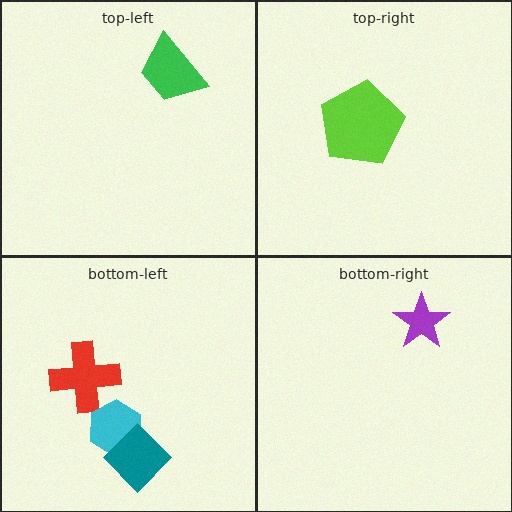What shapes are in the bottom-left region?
The red cross, the cyan hexagon, the teal diamond.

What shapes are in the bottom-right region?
The purple star.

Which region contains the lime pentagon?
The top-right region.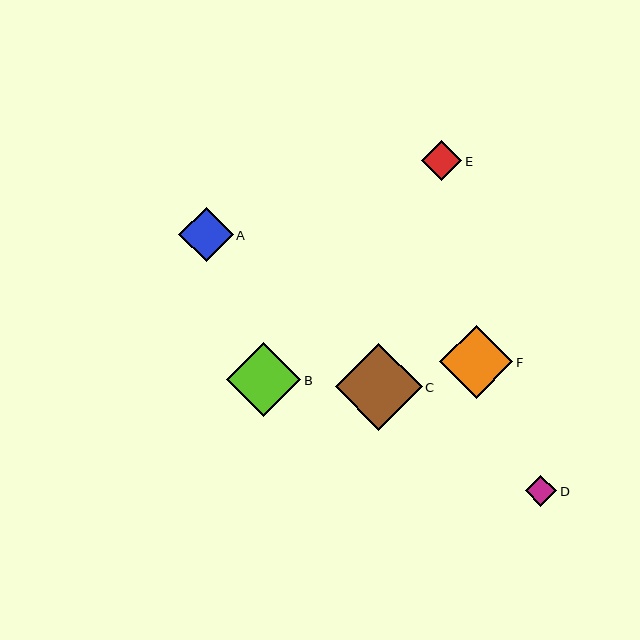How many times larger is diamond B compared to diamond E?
Diamond B is approximately 1.9 times the size of diamond E.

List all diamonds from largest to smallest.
From largest to smallest: C, B, F, A, E, D.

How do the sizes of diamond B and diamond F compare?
Diamond B and diamond F are approximately the same size.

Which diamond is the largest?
Diamond C is the largest with a size of approximately 87 pixels.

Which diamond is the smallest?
Diamond D is the smallest with a size of approximately 31 pixels.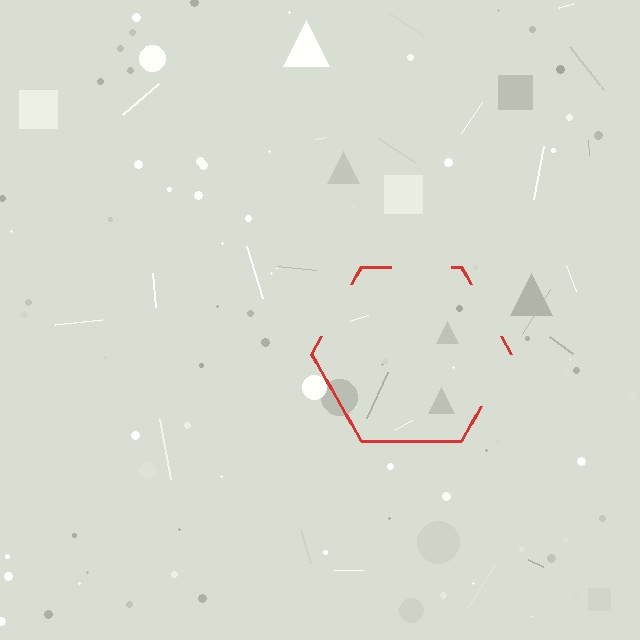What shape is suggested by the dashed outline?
The dashed outline suggests a hexagon.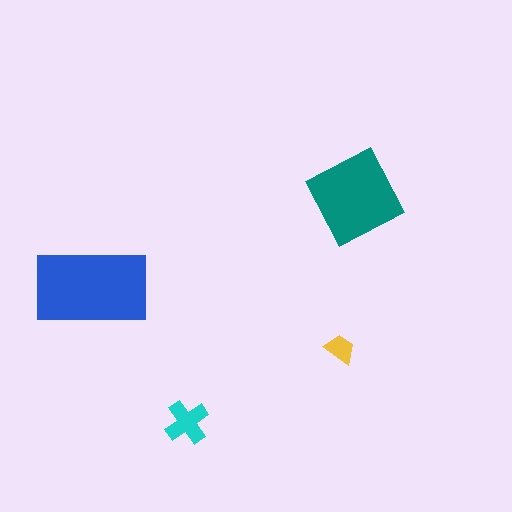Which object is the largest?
The blue rectangle.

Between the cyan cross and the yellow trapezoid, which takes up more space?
The cyan cross.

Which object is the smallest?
The yellow trapezoid.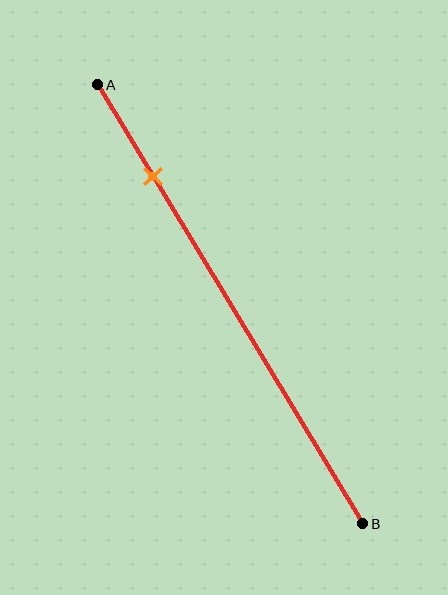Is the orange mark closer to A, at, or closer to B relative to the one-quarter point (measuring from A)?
The orange mark is closer to point A than the one-quarter point of segment AB.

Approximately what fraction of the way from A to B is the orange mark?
The orange mark is approximately 20% of the way from A to B.